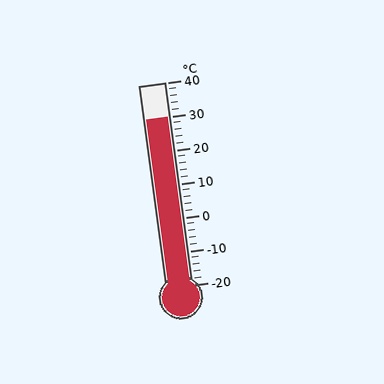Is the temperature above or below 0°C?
The temperature is above 0°C.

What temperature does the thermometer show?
The thermometer shows approximately 30°C.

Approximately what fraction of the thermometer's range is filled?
The thermometer is filled to approximately 85% of its range.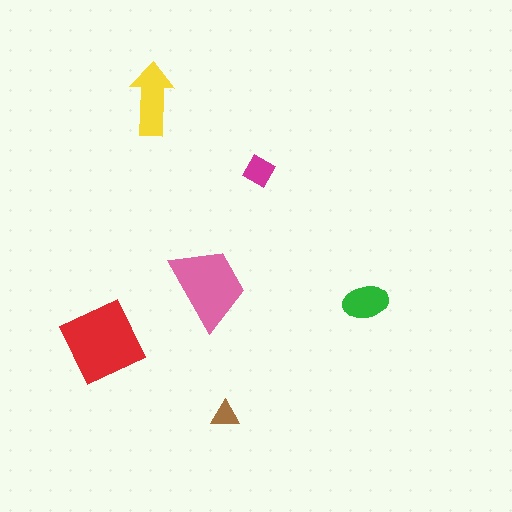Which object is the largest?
The red square.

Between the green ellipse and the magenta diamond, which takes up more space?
The green ellipse.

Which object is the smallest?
The brown triangle.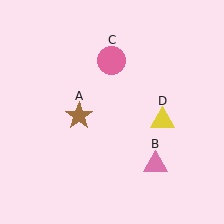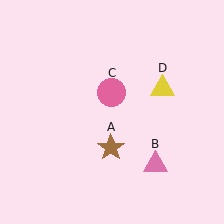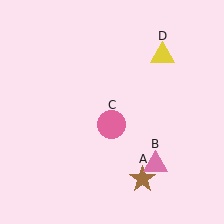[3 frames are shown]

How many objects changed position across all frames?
3 objects changed position: brown star (object A), pink circle (object C), yellow triangle (object D).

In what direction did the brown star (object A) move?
The brown star (object A) moved down and to the right.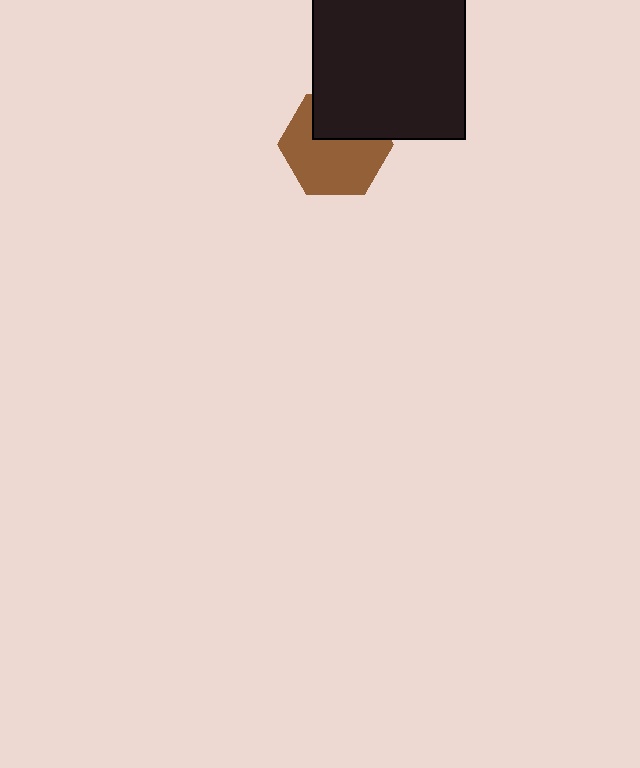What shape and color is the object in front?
The object in front is a black square.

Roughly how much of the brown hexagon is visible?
Most of it is visible (roughly 66%).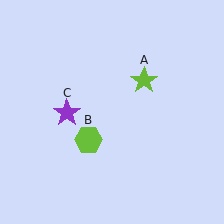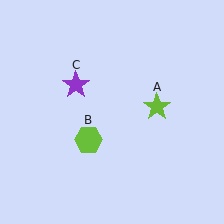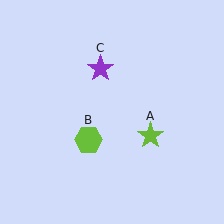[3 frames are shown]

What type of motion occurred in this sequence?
The lime star (object A), purple star (object C) rotated clockwise around the center of the scene.